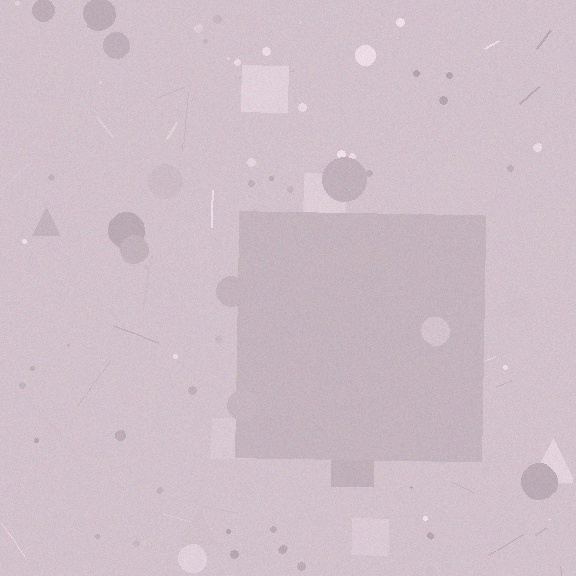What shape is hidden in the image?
A square is hidden in the image.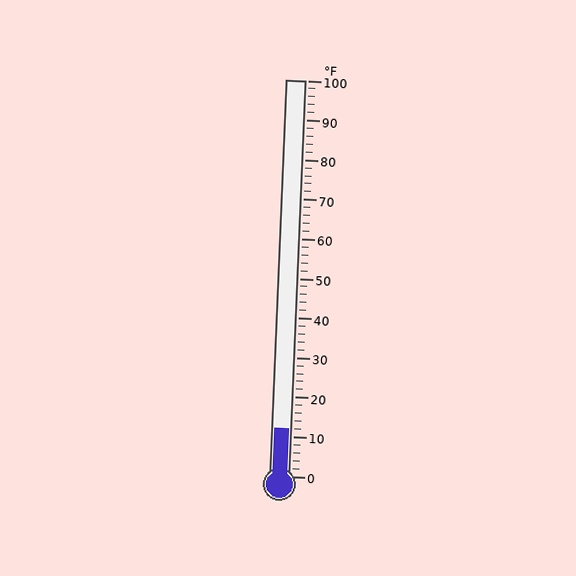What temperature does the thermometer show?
The thermometer shows approximately 12°F.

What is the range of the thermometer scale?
The thermometer scale ranges from 0°F to 100°F.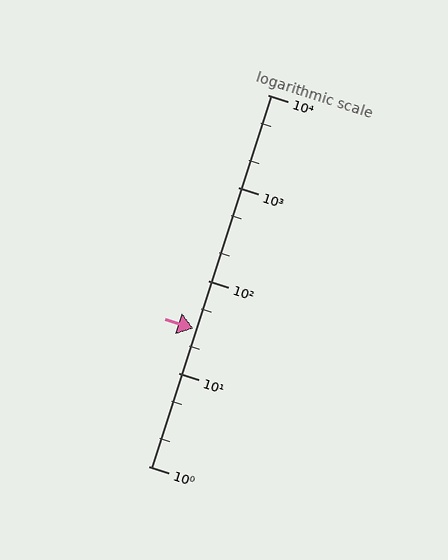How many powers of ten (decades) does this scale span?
The scale spans 4 decades, from 1 to 10000.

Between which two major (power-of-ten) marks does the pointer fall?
The pointer is between 10 and 100.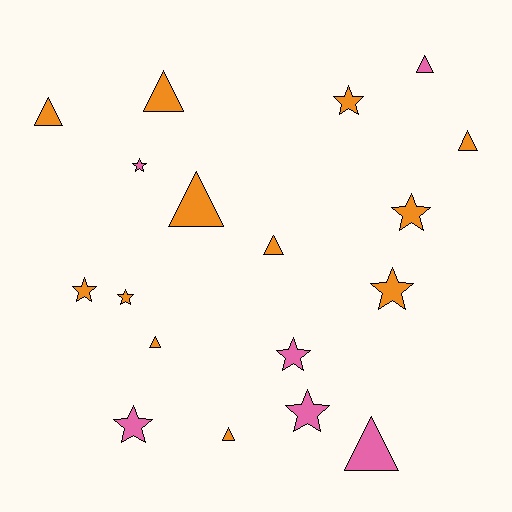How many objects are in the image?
There are 18 objects.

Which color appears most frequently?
Orange, with 12 objects.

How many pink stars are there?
There are 4 pink stars.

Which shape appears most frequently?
Triangle, with 9 objects.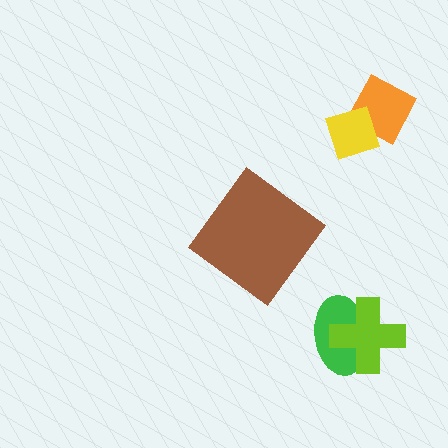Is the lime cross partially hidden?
No, no other shape covers it.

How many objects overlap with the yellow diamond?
1 object overlaps with the yellow diamond.